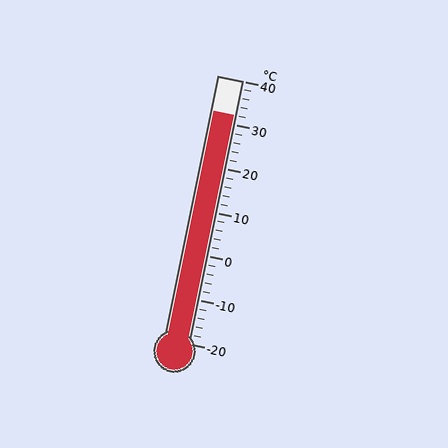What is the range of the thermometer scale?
The thermometer scale ranges from -20°C to 40°C.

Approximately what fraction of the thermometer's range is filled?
The thermometer is filled to approximately 85% of its range.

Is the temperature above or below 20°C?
The temperature is above 20°C.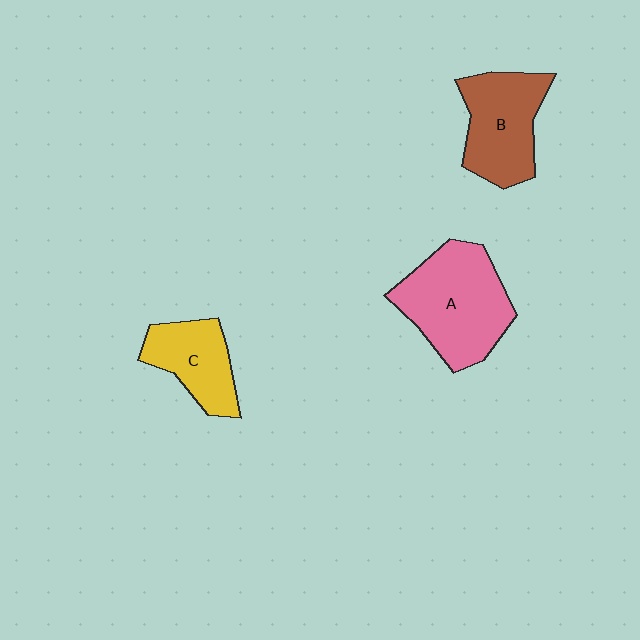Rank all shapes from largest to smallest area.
From largest to smallest: A (pink), B (brown), C (yellow).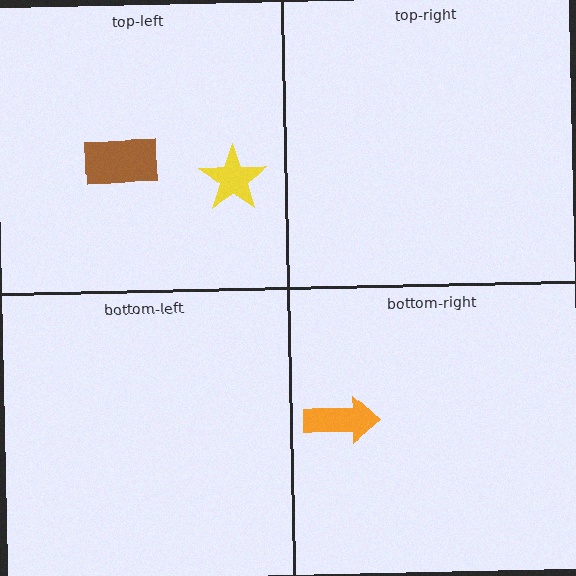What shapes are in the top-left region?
The yellow star, the brown rectangle.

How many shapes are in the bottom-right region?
1.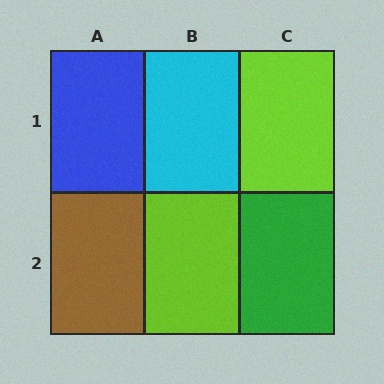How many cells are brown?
1 cell is brown.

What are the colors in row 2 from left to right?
Brown, lime, green.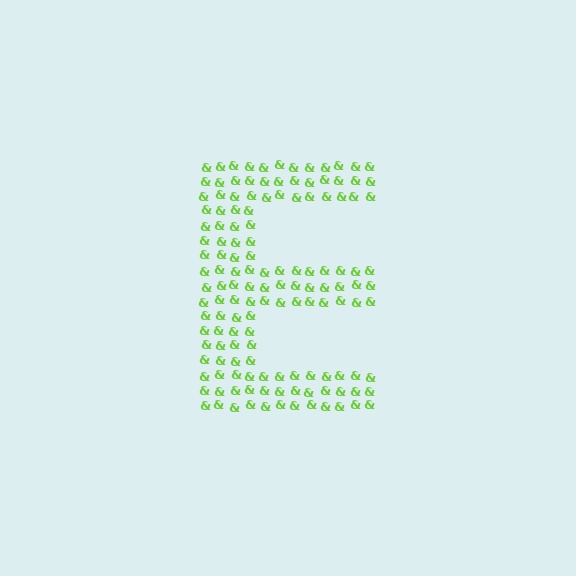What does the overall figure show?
The overall figure shows the letter E.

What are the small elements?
The small elements are ampersands.